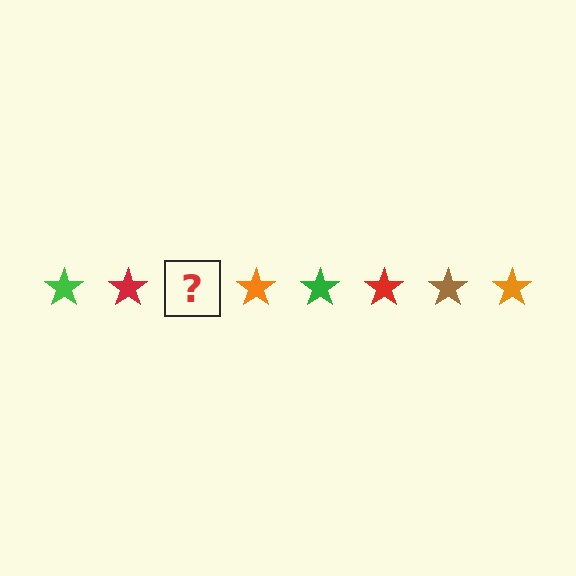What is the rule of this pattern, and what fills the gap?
The rule is that the pattern cycles through green, red, brown, orange stars. The gap should be filled with a brown star.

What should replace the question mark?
The question mark should be replaced with a brown star.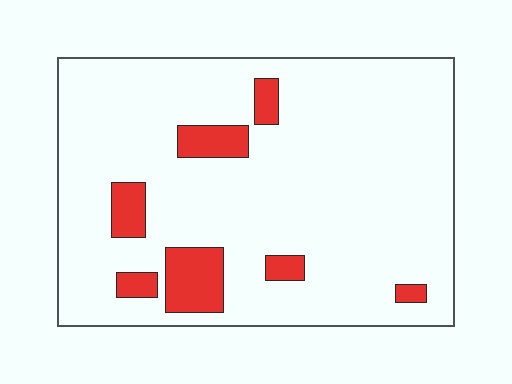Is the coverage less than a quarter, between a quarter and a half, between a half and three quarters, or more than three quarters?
Less than a quarter.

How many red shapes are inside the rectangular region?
7.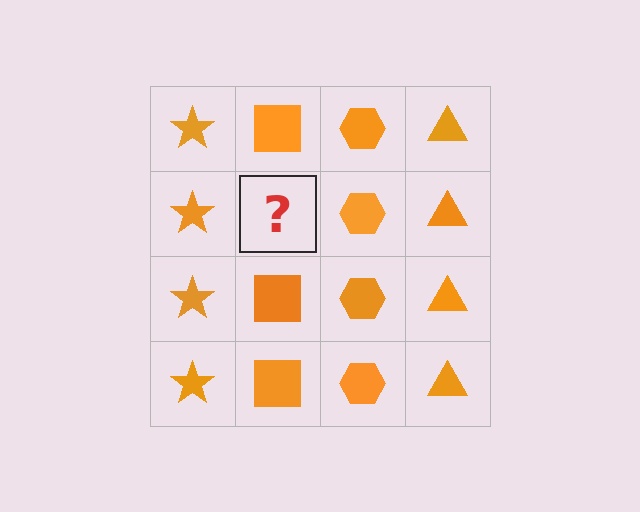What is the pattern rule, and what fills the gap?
The rule is that each column has a consistent shape. The gap should be filled with an orange square.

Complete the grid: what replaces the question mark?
The question mark should be replaced with an orange square.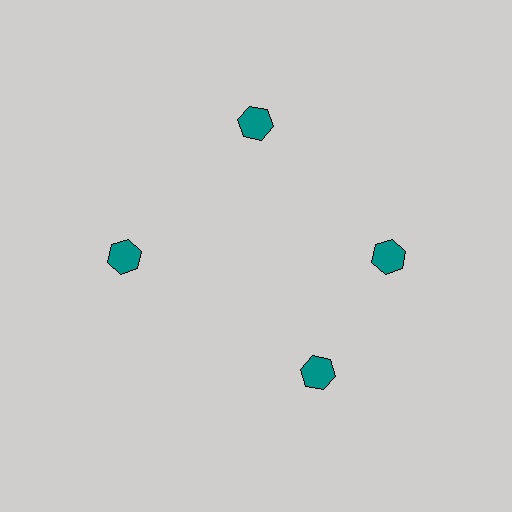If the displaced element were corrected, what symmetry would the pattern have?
It would have 4-fold rotational symmetry — the pattern would map onto itself every 90 degrees.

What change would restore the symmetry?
The symmetry would be restored by rotating it back into even spacing with its neighbors so that all 4 hexagons sit at equal angles and equal distance from the center.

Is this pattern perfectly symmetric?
No. The 4 teal hexagons are arranged in a ring, but one element near the 6 o'clock position is rotated out of alignment along the ring, breaking the 4-fold rotational symmetry.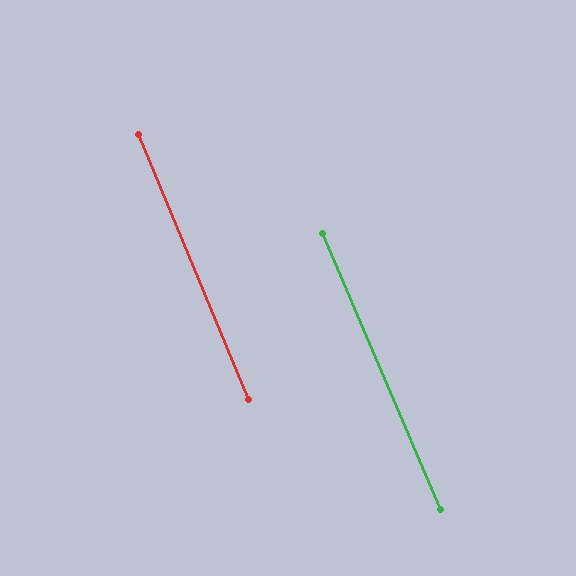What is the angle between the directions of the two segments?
Approximately 1 degree.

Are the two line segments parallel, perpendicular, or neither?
Parallel — their directions differ by only 0.5°.